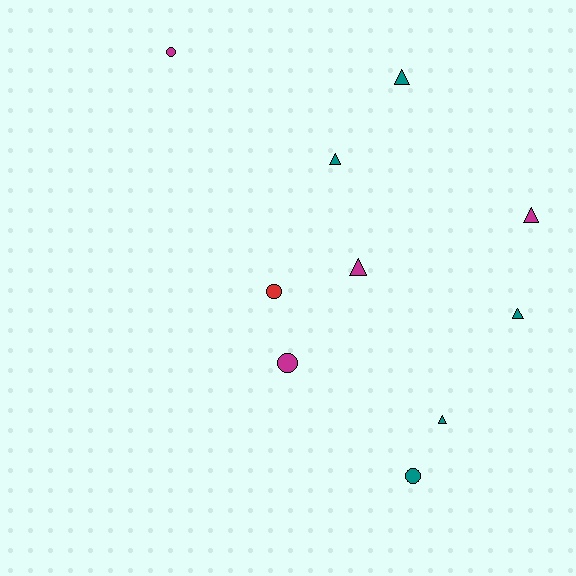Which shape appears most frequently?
Triangle, with 6 objects.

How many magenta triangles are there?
There are 2 magenta triangles.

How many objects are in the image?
There are 10 objects.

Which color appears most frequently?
Teal, with 5 objects.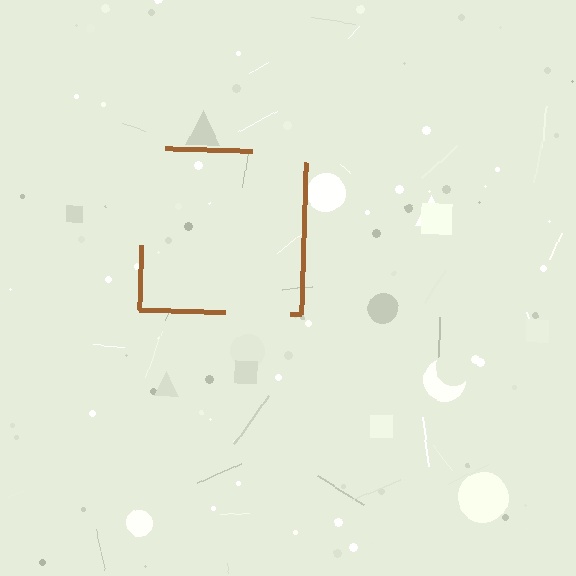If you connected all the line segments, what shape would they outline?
They would outline a square.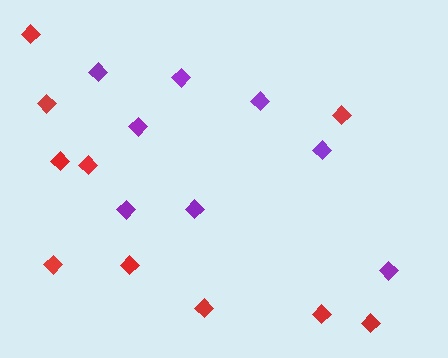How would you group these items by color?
There are 2 groups: one group of red diamonds (10) and one group of purple diamonds (8).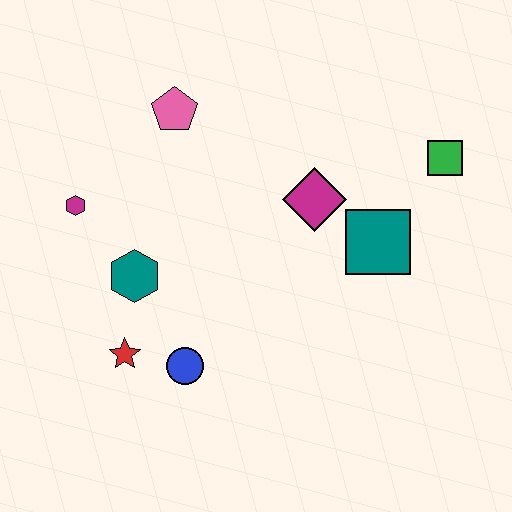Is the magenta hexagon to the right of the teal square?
No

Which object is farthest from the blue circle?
The green square is farthest from the blue circle.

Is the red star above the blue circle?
Yes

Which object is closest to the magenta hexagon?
The teal hexagon is closest to the magenta hexagon.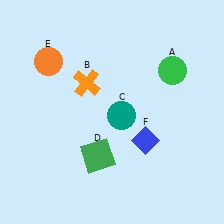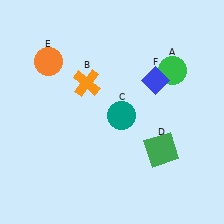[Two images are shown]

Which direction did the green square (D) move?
The green square (D) moved right.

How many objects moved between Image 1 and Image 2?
2 objects moved between the two images.